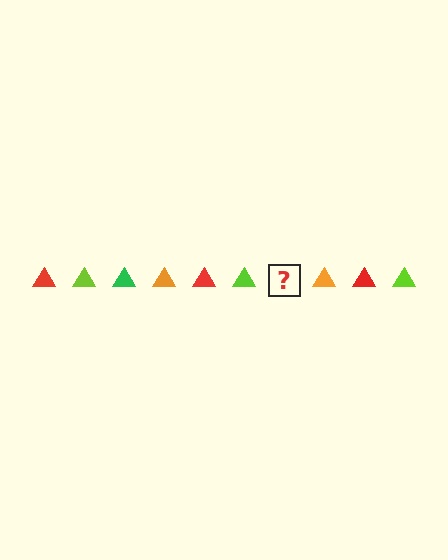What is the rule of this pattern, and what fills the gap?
The rule is that the pattern cycles through red, lime, green, orange triangles. The gap should be filled with a green triangle.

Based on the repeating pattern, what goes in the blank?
The blank should be a green triangle.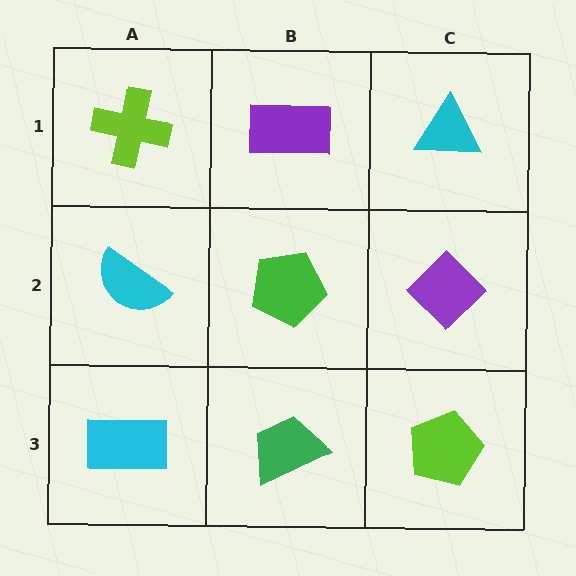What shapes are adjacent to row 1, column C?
A purple diamond (row 2, column C), a purple rectangle (row 1, column B).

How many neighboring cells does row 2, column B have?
4.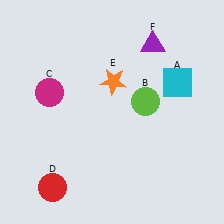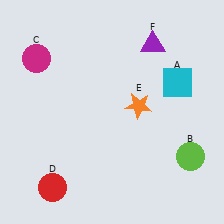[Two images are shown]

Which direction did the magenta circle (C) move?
The magenta circle (C) moved up.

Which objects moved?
The objects that moved are: the lime circle (B), the magenta circle (C), the orange star (E).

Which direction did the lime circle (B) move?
The lime circle (B) moved down.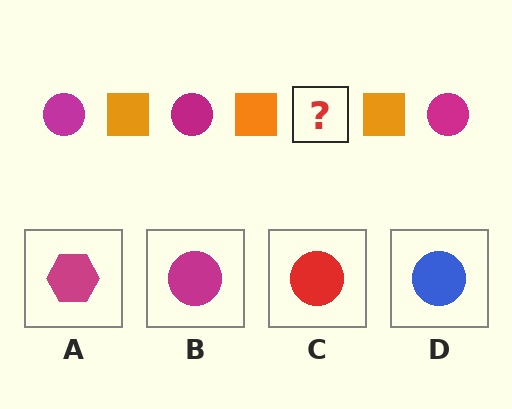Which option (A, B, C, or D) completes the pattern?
B.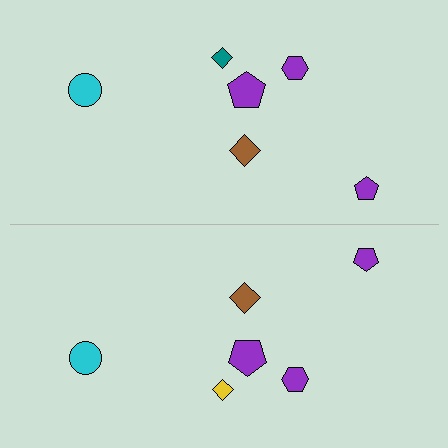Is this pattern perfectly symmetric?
No, the pattern is not perfectly symmetric. The yellow diamond on the bottom side breaks the symmetry — its mirror counterpart is teal.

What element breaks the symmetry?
The yellow diamond on the bottom side breaks the symmetry — its mirror counterpart is teal.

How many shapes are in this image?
There are 12 shapes in this image.